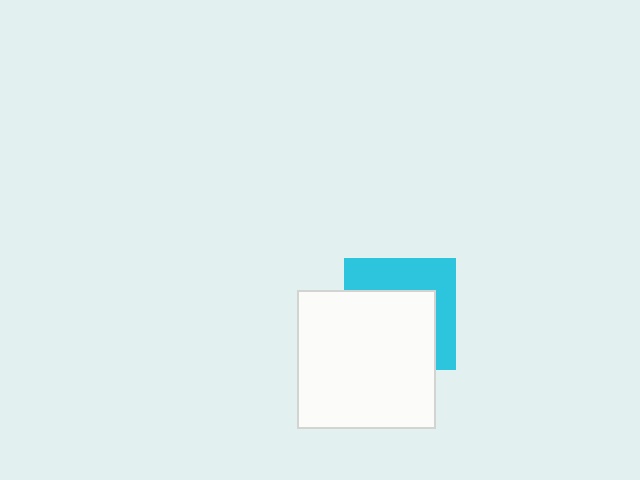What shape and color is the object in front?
The object in front is a white square.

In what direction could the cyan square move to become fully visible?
The cyan square could move toward the upper-right. That would shift it out from behind the white square entirely.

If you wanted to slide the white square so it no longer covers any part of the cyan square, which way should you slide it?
Slide it toward the lower-left — that is the most direct way to separate the two shapes.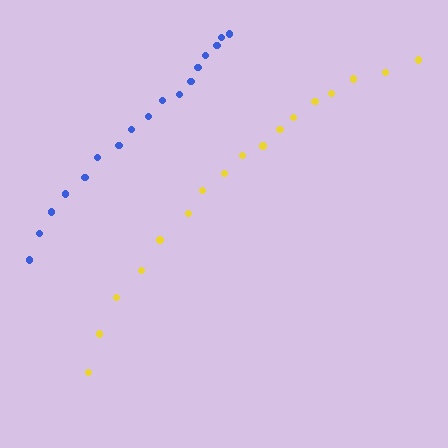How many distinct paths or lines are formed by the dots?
There are 2 distinct paths.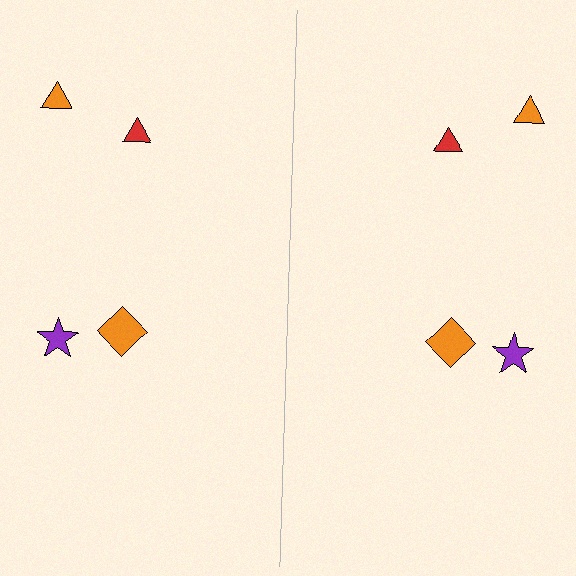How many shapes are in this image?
There are 8 shapes in this image.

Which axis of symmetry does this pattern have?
The pattern has a vertical axis of symmetry running through the center of the image.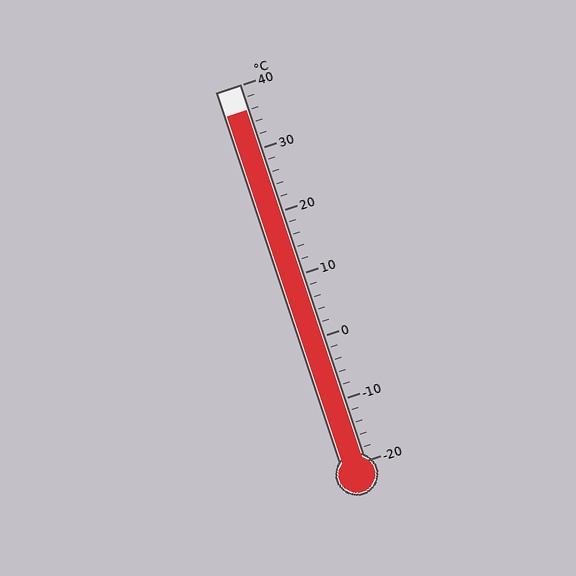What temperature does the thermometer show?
The thermometer shows approximately 36°C.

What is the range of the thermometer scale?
The thermometer scale ranges from -20°C to 40°C.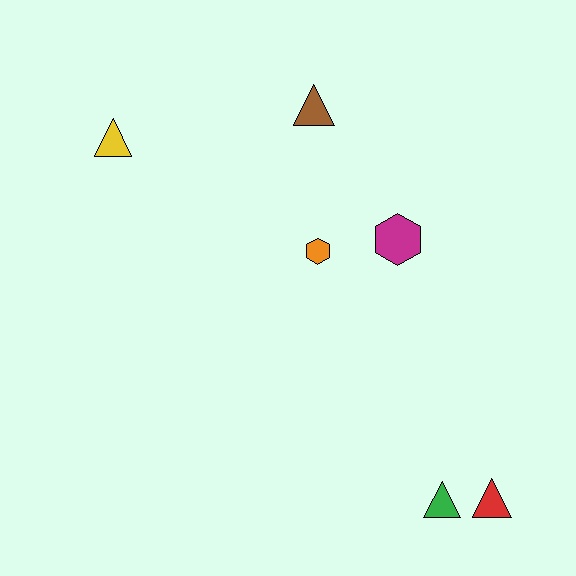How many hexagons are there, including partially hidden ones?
There are 2 hexagons.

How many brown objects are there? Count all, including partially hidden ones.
There is 1 brown object.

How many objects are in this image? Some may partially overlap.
There are 6 objects.